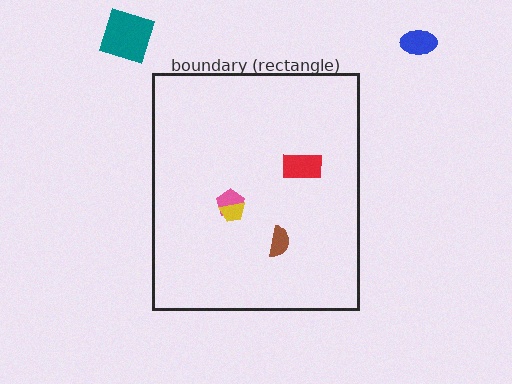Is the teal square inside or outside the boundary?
Outside.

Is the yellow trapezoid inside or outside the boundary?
Inside.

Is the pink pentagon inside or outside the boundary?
Inside.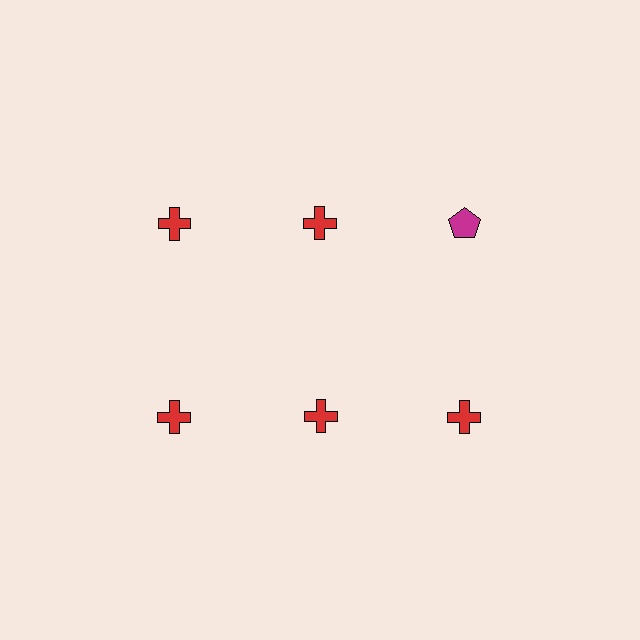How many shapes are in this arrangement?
There are 6 shapes arranged in a grid pattern.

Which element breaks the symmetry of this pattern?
The magenta pentagon in the top row, center column breaks the symmetry. All other shapes are red crosses.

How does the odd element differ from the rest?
It differs in both color (magenta instead of red) and shape (pentagon instead of cross).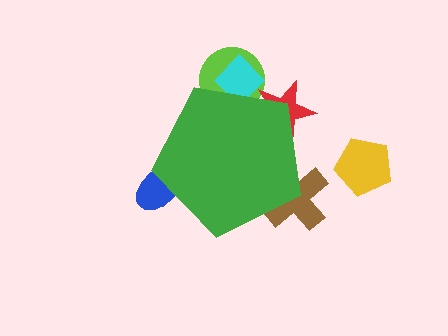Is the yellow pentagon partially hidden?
No, the yellow pentagon is fully visible.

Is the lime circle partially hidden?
Yes, the lime circle is partially hidden behind the green pentagon.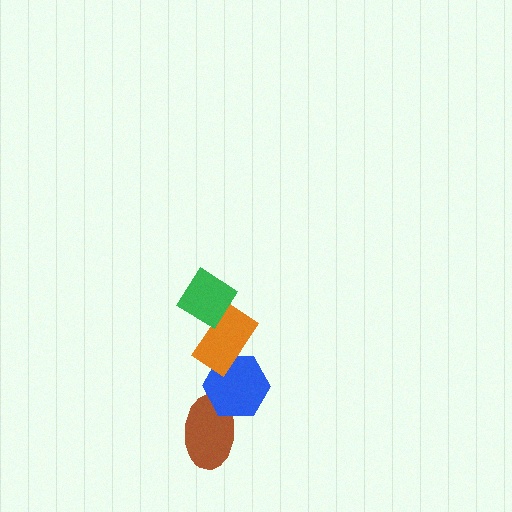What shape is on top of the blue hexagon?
The orange rectangle is on top of the blue hexagon.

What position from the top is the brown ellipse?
The brown ellipse is 4th from the top.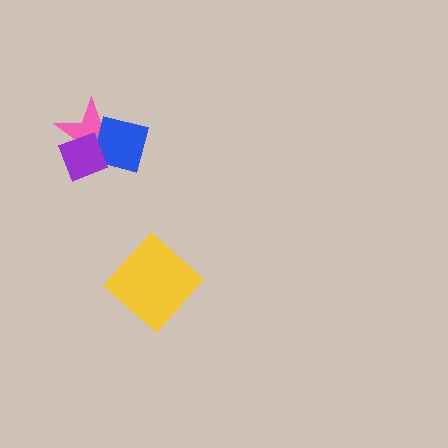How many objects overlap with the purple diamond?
2 objects overlap with the purple diamond.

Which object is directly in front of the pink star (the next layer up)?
The blue square is directly in front of the pink star.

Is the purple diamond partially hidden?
No, no other shape covers it.